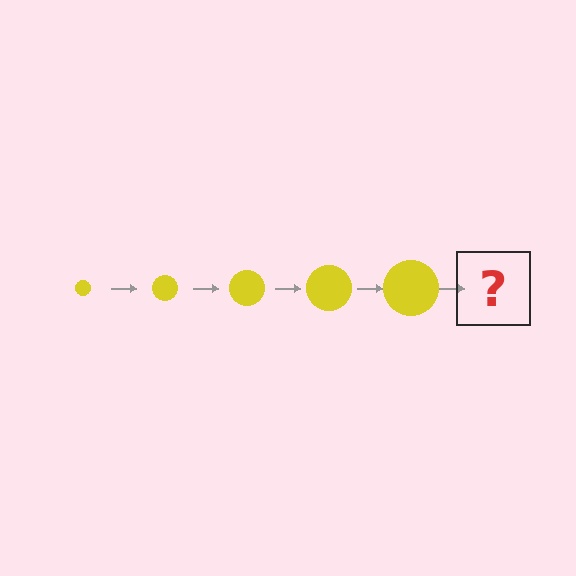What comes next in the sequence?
The next element should be a yellow circle, larger than the previous one.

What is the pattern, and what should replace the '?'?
The pattern is that the circle gets progressively larger each step. The '?' should be a yellow circle, larger than the previous one.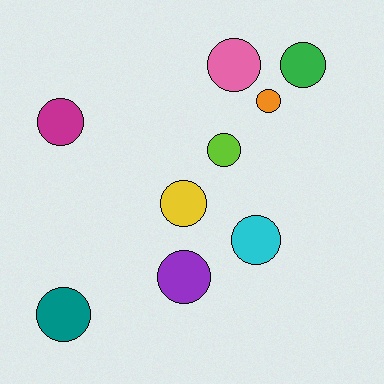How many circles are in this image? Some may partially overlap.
There are 9 circles.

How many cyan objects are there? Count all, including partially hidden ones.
There is 1 cyan object.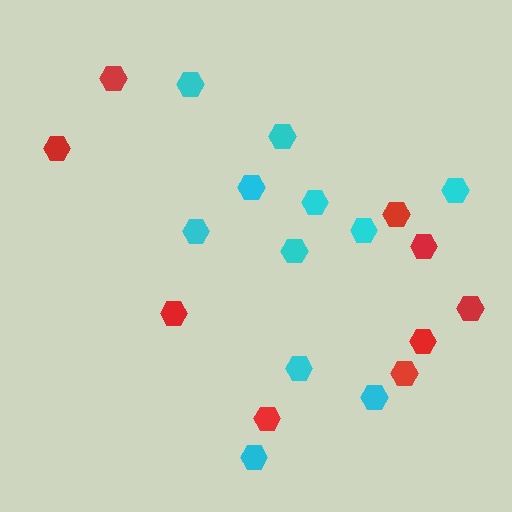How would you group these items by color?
There are 2 groups: one group of cyan hexagons (11) and one group of red hexagons (9).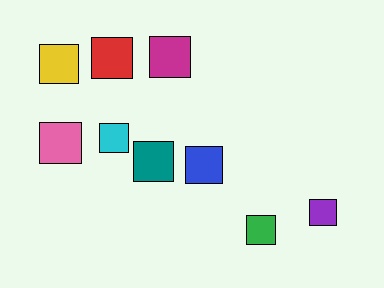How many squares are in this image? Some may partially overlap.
There are 9 squares.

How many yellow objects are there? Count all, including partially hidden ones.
There is 1 yellow object.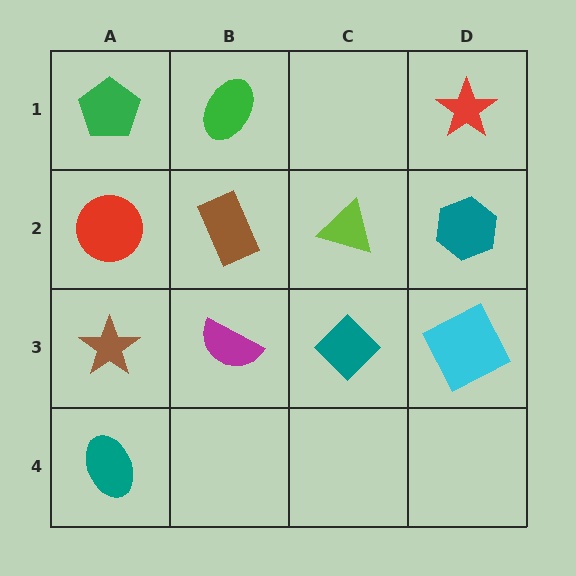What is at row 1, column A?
A green pentagon.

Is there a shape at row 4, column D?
No, that cell is empty.